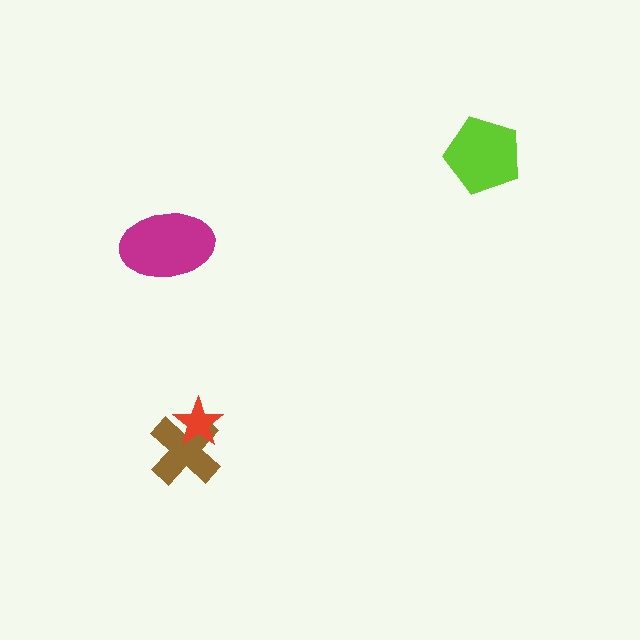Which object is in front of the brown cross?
The red star is in front of the brown cross.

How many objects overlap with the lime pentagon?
0 objects overlap with the lime pentagon.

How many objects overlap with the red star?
1 object overlaps with the red star.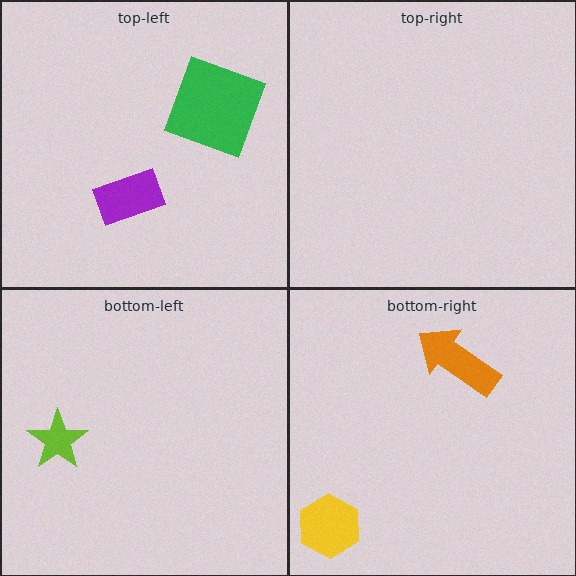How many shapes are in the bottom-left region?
1.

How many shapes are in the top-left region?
2.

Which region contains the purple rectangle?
The top-left region.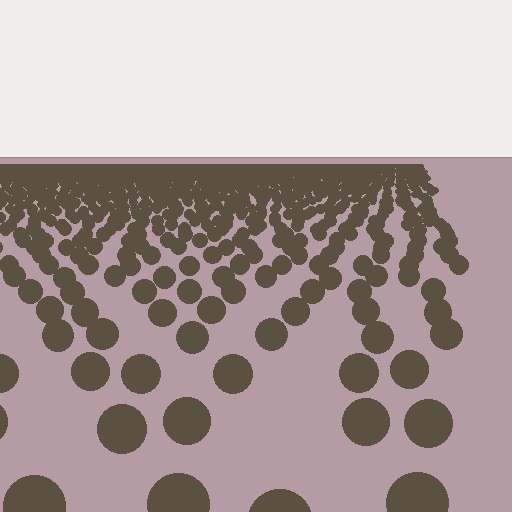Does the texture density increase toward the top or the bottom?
Density increases toward the top.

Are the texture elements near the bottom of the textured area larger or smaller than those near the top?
Larger. Near the bottom, elements are closer to the viewer and appear at a bigger on-screen size.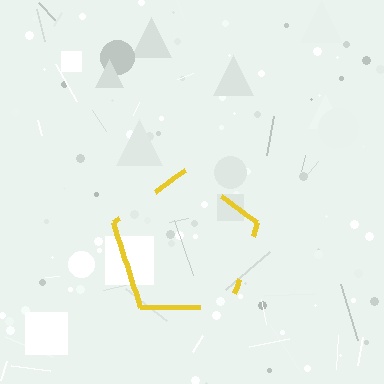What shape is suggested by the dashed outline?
The dashed outline suggests a pentagon.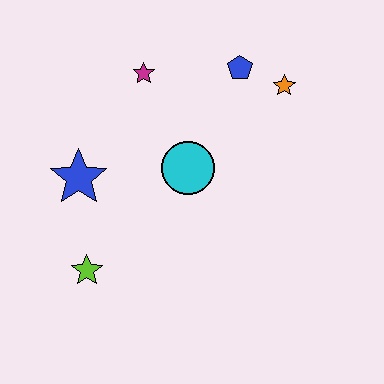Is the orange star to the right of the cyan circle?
Yes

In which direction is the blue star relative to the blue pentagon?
The blue star is to the left of the blue pentagon.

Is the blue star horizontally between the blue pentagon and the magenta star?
No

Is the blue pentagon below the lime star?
No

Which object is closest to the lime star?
The blue star is closest to the lime star.